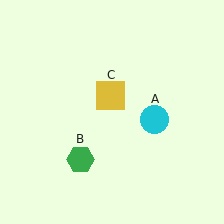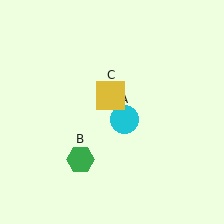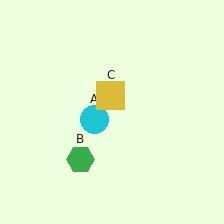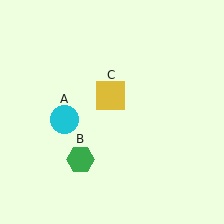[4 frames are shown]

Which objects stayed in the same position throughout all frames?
Green hexagon (object B) and yellow square (object C) remained stationary.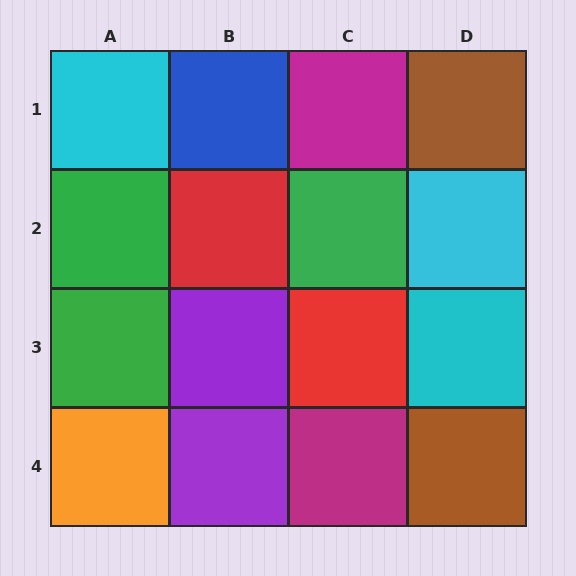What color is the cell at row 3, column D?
Cyan.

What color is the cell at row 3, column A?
Green.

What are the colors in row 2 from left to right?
Green, red, green, cyan.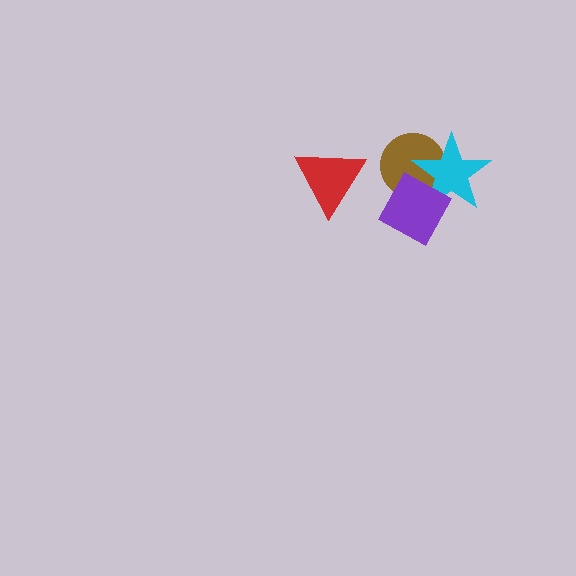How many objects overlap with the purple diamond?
2 objects overlap with the purple diamond.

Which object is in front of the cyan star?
The purple diamond is in front of the cyan star.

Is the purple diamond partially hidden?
No, no other shape covers it.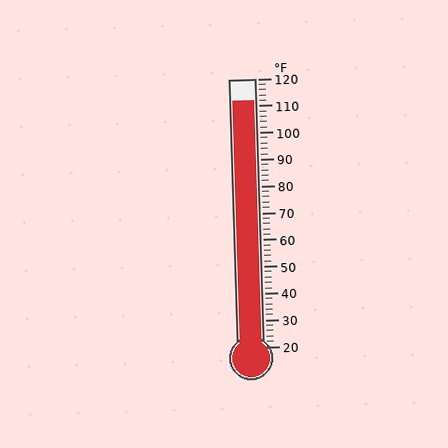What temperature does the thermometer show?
The thermometer shows approximately 112°F.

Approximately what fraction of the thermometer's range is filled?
The thermometer is filled to approximately 90% of its range.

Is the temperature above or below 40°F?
The temperature is above 40°F.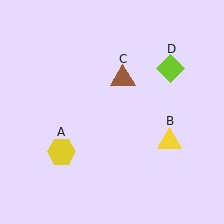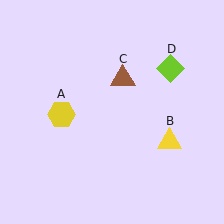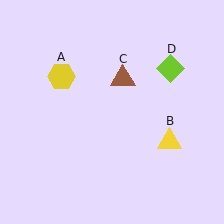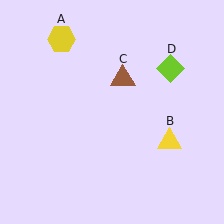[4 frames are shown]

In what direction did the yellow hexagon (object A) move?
The yellow hexagon (object A) moved up.